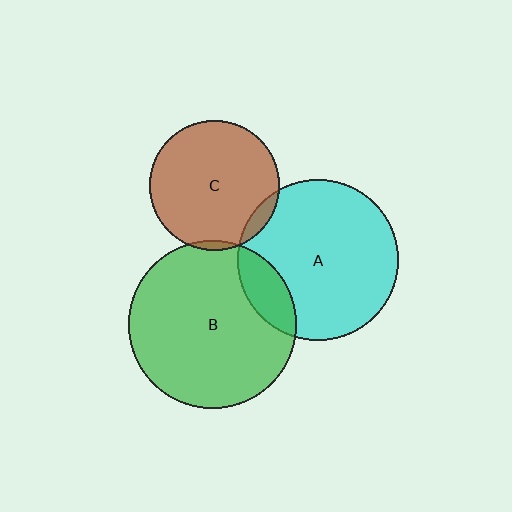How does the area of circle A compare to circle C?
Approximately 1.5 times.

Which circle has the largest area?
Circle B (green).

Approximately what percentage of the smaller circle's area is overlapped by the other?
Approximately 5%.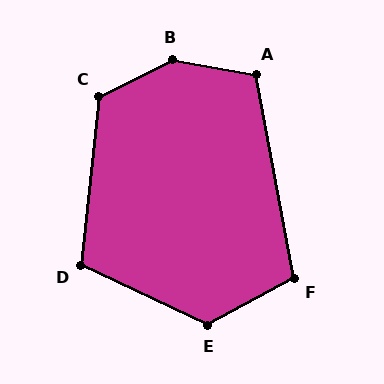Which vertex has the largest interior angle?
B, at approximately 143 degrees.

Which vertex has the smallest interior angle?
F, at approximately 108 degrees.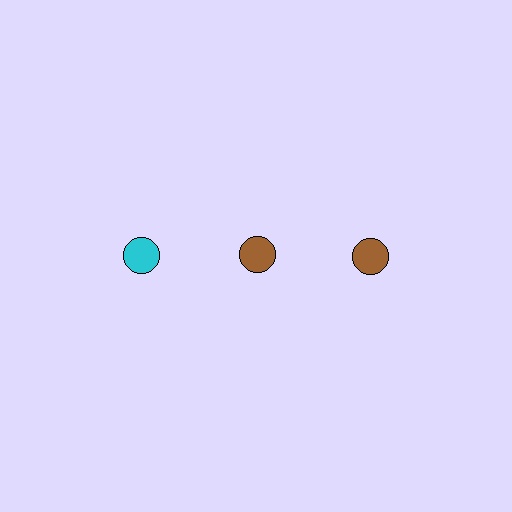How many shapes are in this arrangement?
There are 3 shapes arranged in a grid pattern.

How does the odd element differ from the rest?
It has a different color: cyan instead of brown.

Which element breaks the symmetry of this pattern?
The cyan circle in the top row, leftmost column breaks the symmetry. All other shapes are brown circles.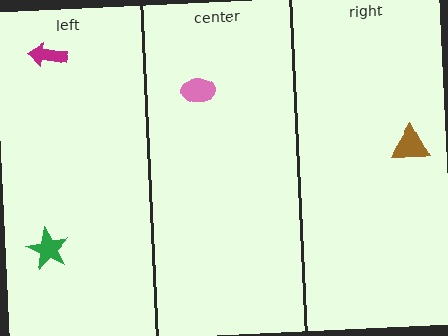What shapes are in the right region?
The brown triangle.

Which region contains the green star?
The left region.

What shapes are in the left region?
The green star, the magenta arrow.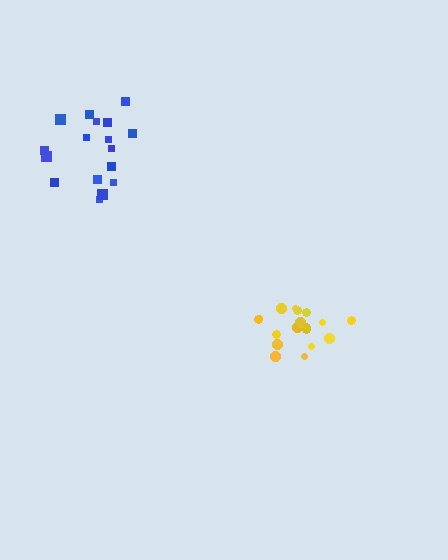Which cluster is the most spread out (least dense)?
Blue.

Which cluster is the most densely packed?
Yellow.